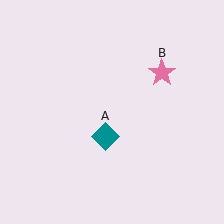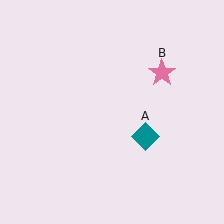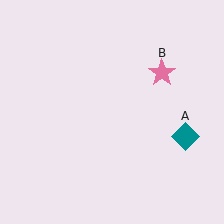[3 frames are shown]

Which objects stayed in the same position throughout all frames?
Pink star (object B) remained stationary.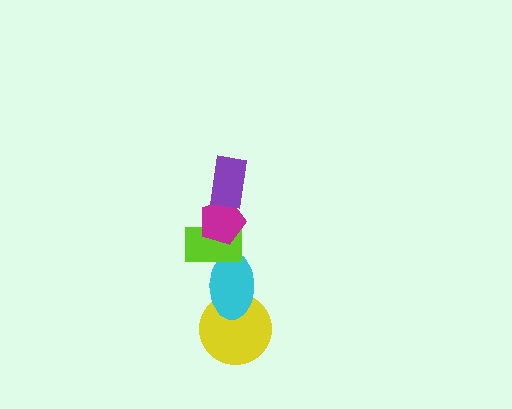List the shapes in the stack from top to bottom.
From top to bottom: the purple rectangle, the magenta pentagon, the lime rectangle, the cyan ellipse, the yellow circle.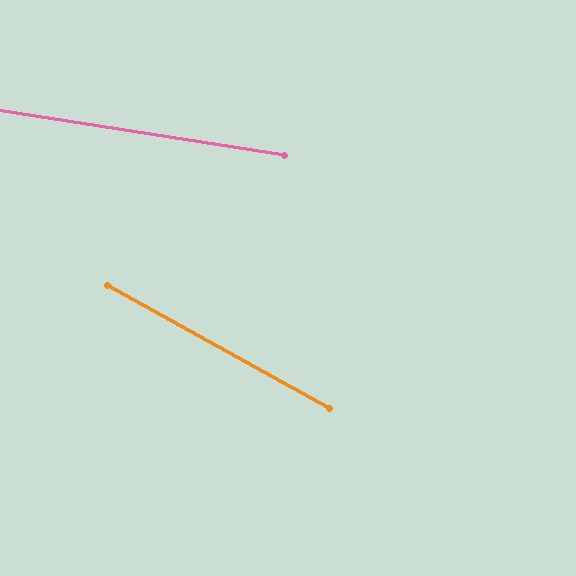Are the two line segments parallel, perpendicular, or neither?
Neither parallel nor perpendicular — they differ by about 20°.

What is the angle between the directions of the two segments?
Approximately 20 degrees.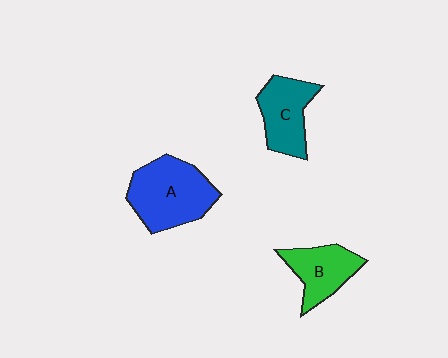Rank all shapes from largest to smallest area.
From largest to smallest: A (blue), C (teal), B (green).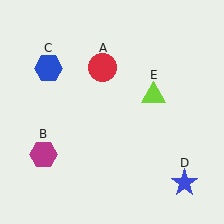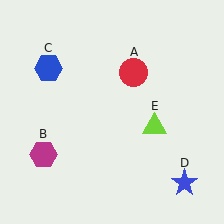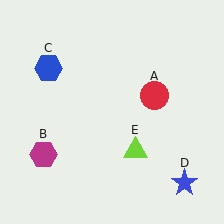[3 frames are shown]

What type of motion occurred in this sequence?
The red circle (object A), lime triangle (object E) rotated clockwise around the center of the scene.